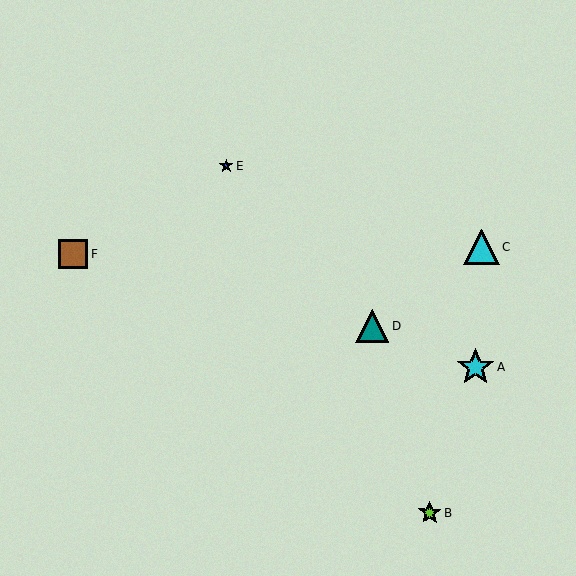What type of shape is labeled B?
Shape B is a lime star.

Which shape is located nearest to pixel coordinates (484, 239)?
The cyan triangle (labeled C) at (482, 247) is nearest to that location.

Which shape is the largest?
The cyan star (labeled A) is the largest.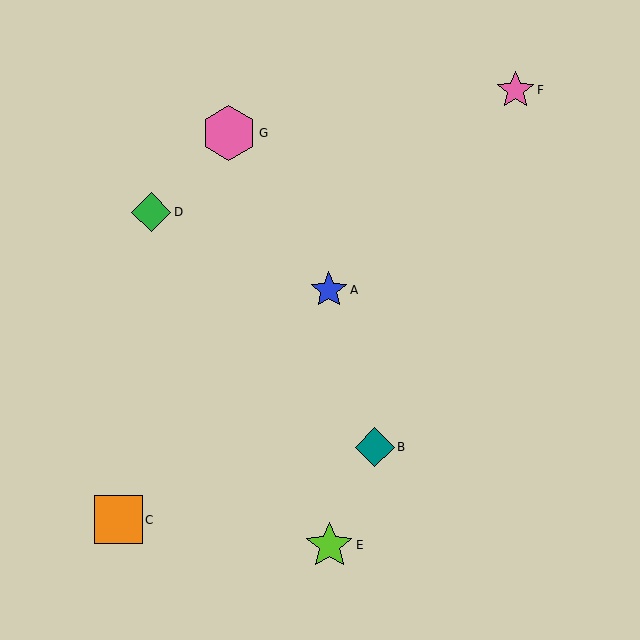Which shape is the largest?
The pink hexagon (labeled G) is the largest.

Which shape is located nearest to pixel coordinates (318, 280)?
The blue star (labeled A) at (329, 290) is nearest to that location.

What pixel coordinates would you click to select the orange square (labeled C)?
Click at (118, 520) to select the orange square C.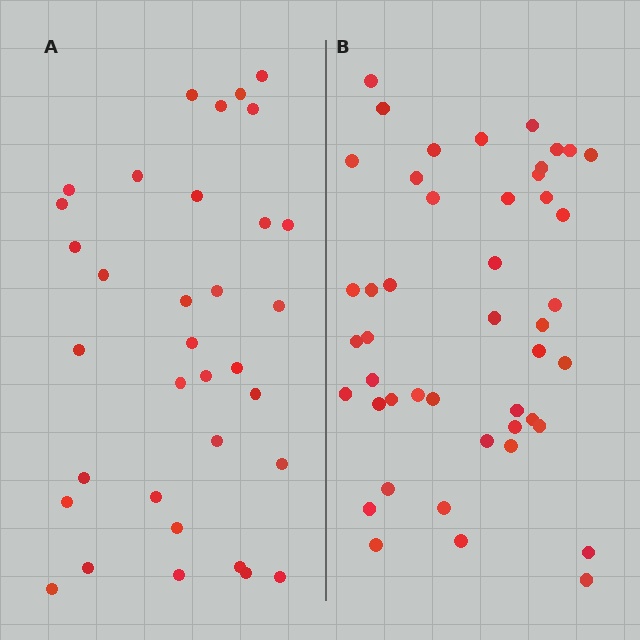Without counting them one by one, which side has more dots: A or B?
Region B (the right region) has more dots.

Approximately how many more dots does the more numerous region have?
Region B has roughly 12 or so more dots than region A.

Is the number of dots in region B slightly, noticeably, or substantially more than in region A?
Region B has noticeably more, but not dramatically so. The ratio is roughly 1.4 to 1.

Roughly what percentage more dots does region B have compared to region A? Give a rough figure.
About 35% more.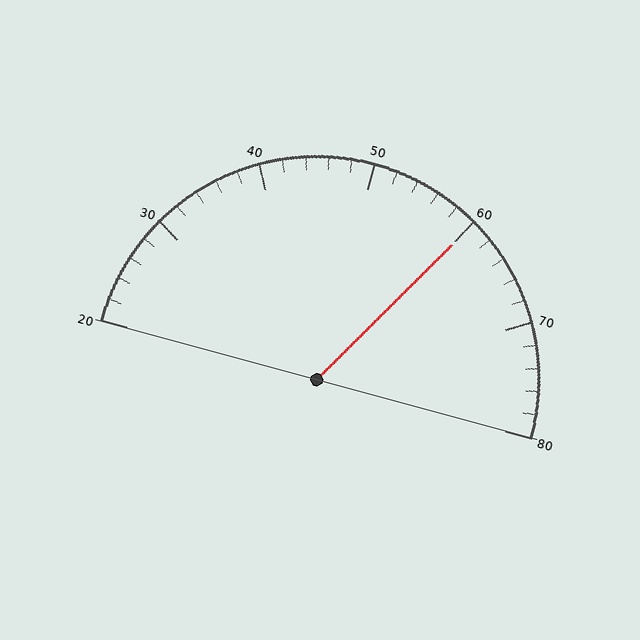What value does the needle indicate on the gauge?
The needle indicates approximately 60.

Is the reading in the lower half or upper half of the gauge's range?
The reading is in the upper half of the range (20 to 80).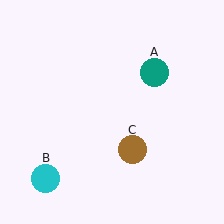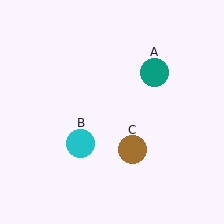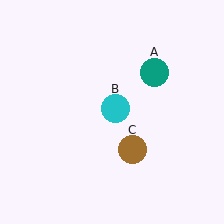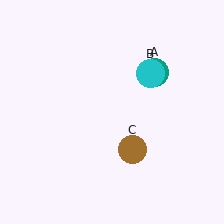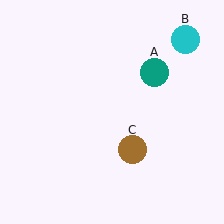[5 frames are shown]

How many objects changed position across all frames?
1 object changed position: cyan circle (object B).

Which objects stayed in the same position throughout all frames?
Teal circle (object A) and brown circle (object C) remained stationary.